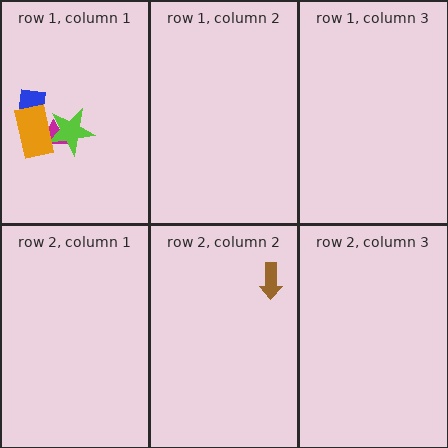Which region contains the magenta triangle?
The row 1, column 1 region.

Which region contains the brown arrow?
The row 2, column 2 region.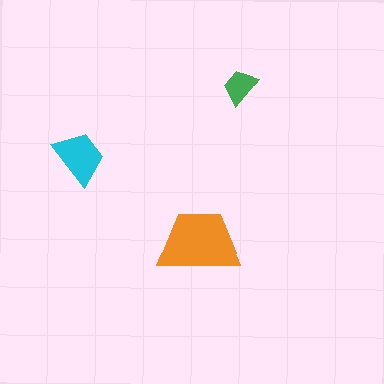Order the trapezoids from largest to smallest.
the orange one, the cyan one, the green one.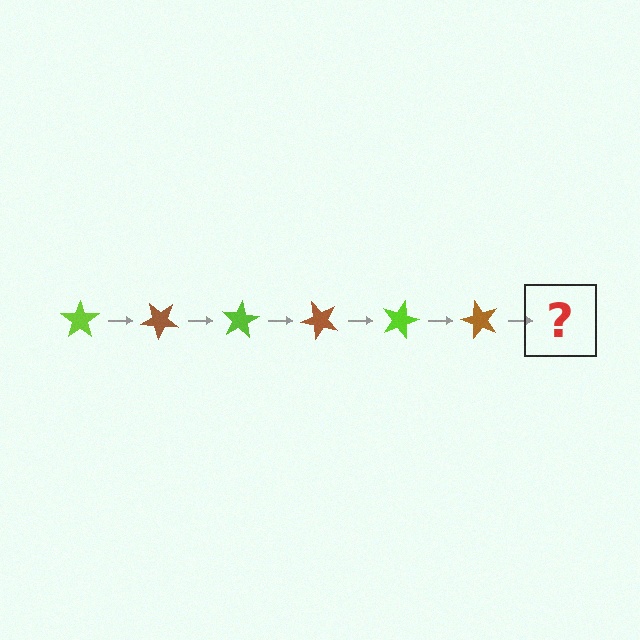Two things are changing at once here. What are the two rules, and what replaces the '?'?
The two rules are that it rotates 40 degrees each step and the color cycles through lime and brown. The '?' should be a lime star, rotated 240 degrees from the start.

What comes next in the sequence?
The next element should be a lime star, rotated 240 degrees from the start.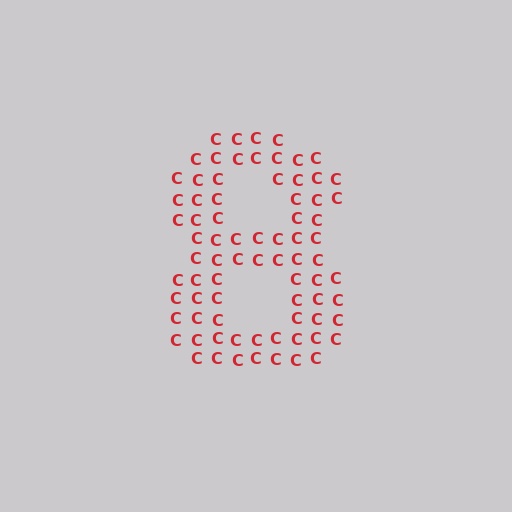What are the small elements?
The small elements are letter C's.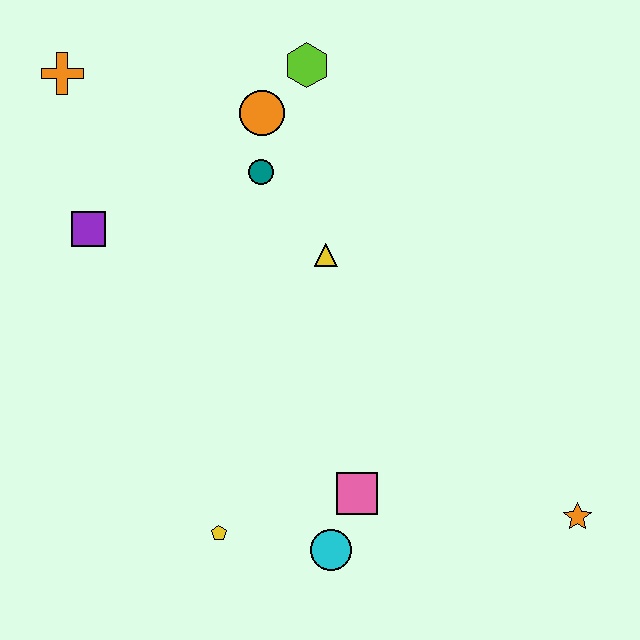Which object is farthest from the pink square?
The orange cross is farthest from the pink square.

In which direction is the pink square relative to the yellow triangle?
The pink square is below the yellow triangle.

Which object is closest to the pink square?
The cyan circle is closest to the pink square.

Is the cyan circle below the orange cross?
Yes